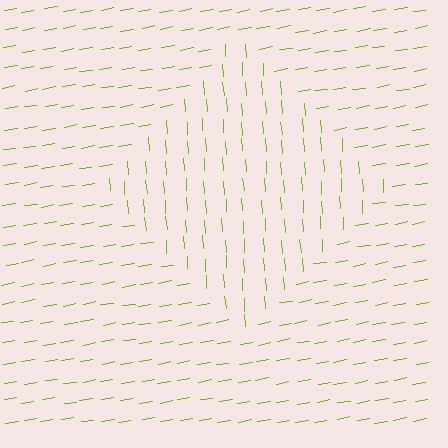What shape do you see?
I see a diamond.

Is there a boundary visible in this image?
Yes, there is a texture boundary formed by a change in line orientation.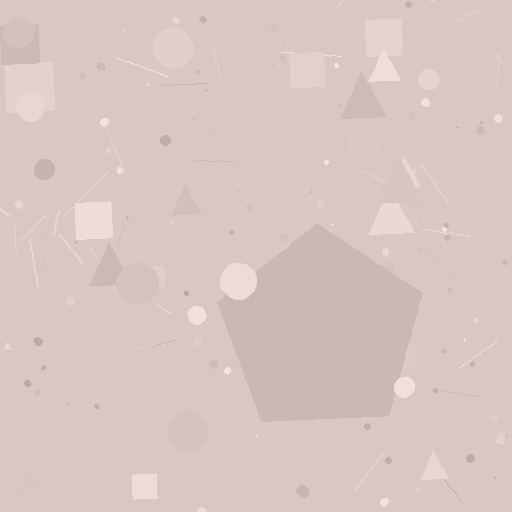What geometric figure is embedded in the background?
A pentagon is embedded in the background.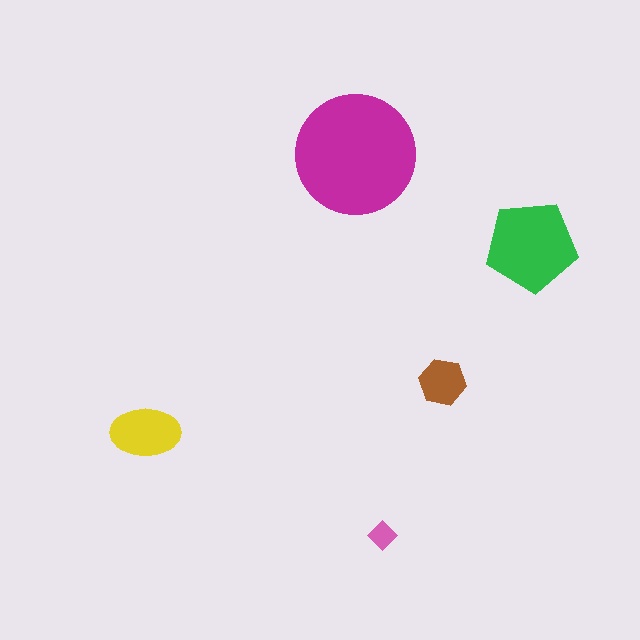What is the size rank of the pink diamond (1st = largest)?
5th.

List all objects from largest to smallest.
The magenta circle, the green pentagon, the yellow ellipse, the brown hexagon, the pink diamond.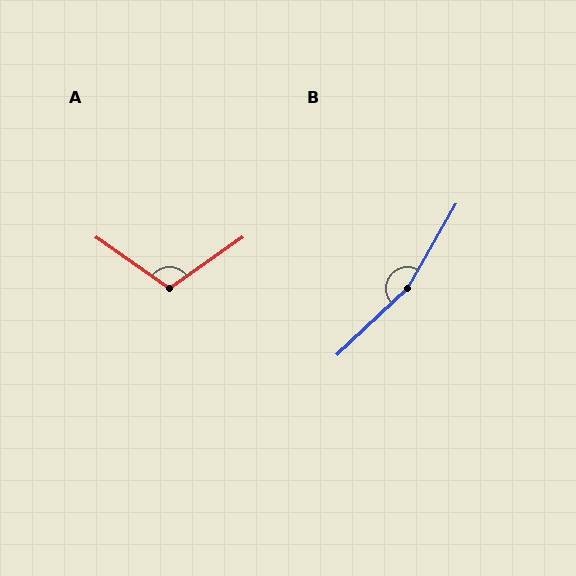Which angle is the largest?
B, at approximately 163 degrees.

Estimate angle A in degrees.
Approximately 110 degrees.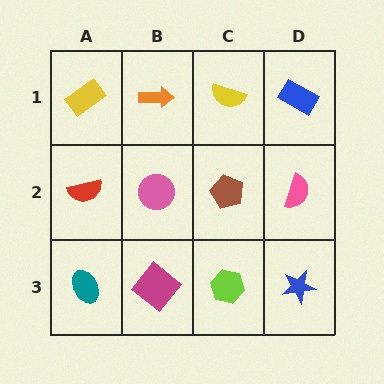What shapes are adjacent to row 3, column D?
A pink semicircle (row 2, column D), a lime hexagon (row 3, column C).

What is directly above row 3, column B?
A pink circle.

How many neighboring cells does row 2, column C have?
4.